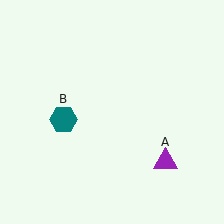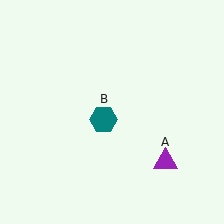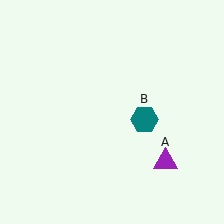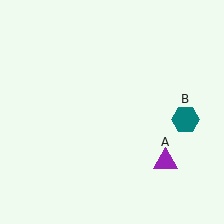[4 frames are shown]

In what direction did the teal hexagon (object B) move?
The teal hexagon (object B) moved right.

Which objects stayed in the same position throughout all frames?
Purple triangle (object A) remained stationary.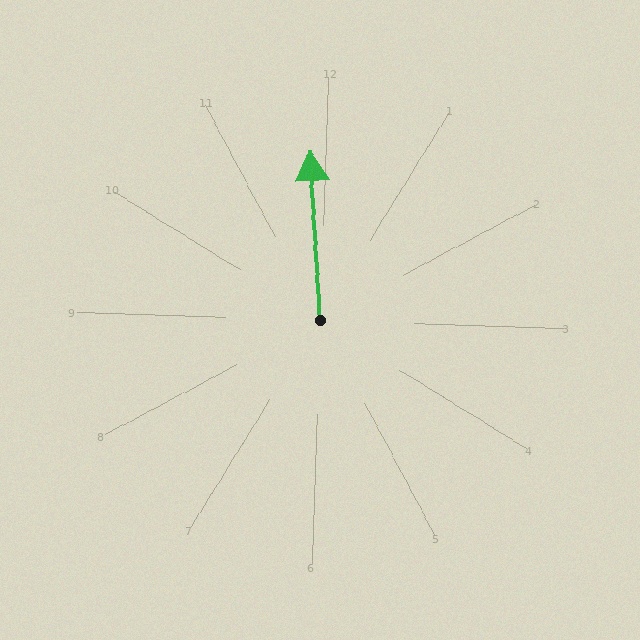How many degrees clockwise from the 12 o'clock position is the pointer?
Approximately 355 degrees.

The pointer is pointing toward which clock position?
Roughly 12 o'clock.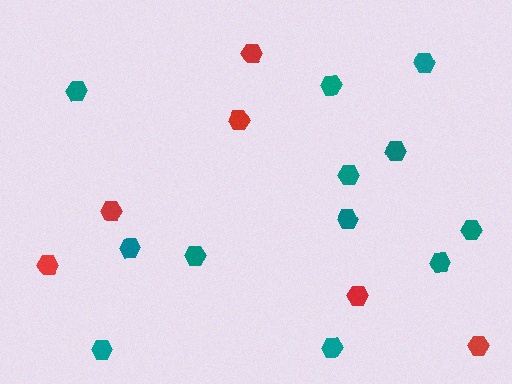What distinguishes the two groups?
There are 2 groups: one group of teal hexagons (12) and one group of red hexagons (6).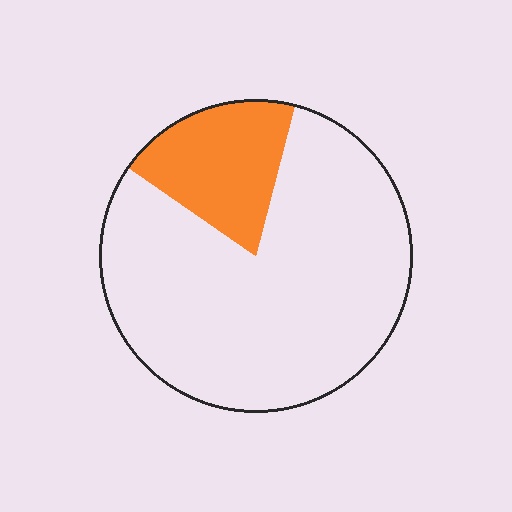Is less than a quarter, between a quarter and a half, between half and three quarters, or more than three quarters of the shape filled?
Less than a quarter.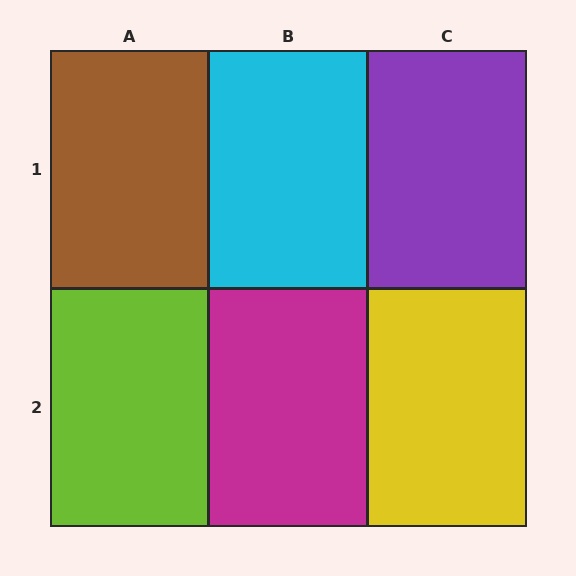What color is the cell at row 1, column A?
Brown.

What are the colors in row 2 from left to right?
Lime, magenta, yellow.